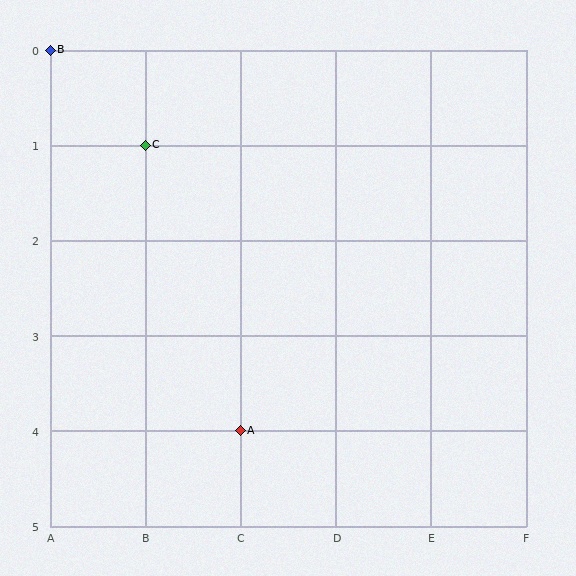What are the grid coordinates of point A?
Point A is at grid coordinates (C, 4).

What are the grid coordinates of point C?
Point C is at grid coordinates (B, 1).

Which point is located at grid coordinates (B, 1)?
Point C is at (B, 1).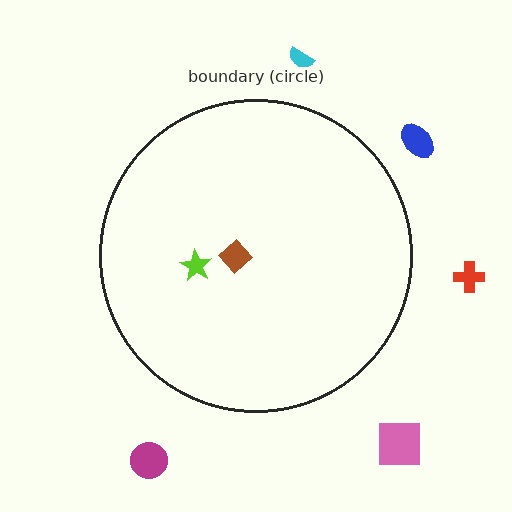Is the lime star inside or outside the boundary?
Inside.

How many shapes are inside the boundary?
2 inside, 5 outside.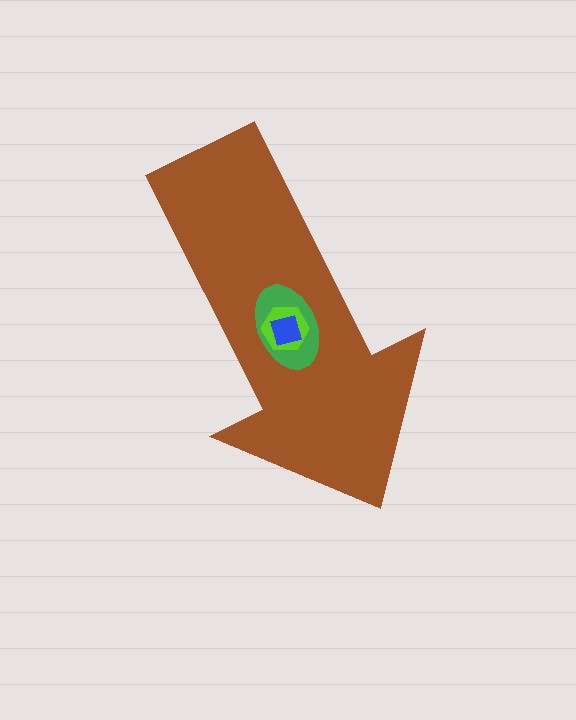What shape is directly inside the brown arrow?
The green ellipse.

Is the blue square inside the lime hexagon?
Yes.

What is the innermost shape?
The blue square.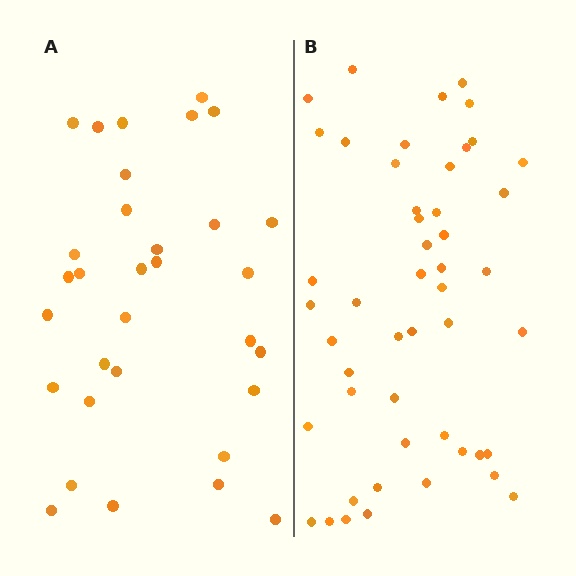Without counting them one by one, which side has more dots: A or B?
Region B (the right region) has more dots.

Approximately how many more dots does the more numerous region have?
Region B has approximately 15 more dots than region A.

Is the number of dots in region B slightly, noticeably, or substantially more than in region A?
Region B has substantially more. The ratio is roughly 1.5 to 1.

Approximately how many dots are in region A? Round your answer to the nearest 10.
About 30 dots. (The exact count is 32, which rounds to 30.)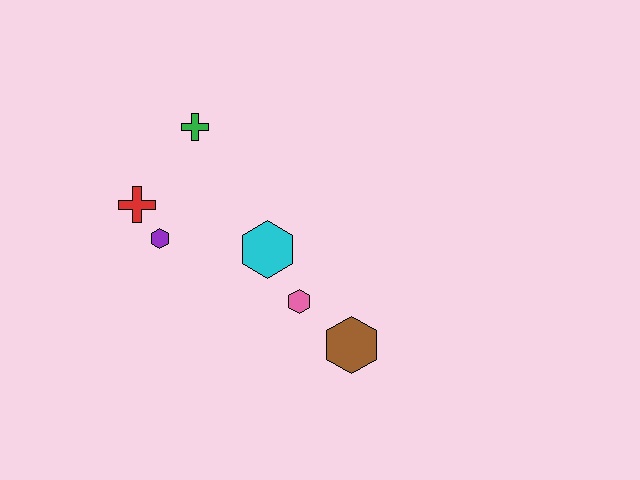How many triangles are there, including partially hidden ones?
There are no triangles.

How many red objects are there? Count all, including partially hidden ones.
There is 1 red object.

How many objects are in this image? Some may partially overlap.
There are 6 objects.